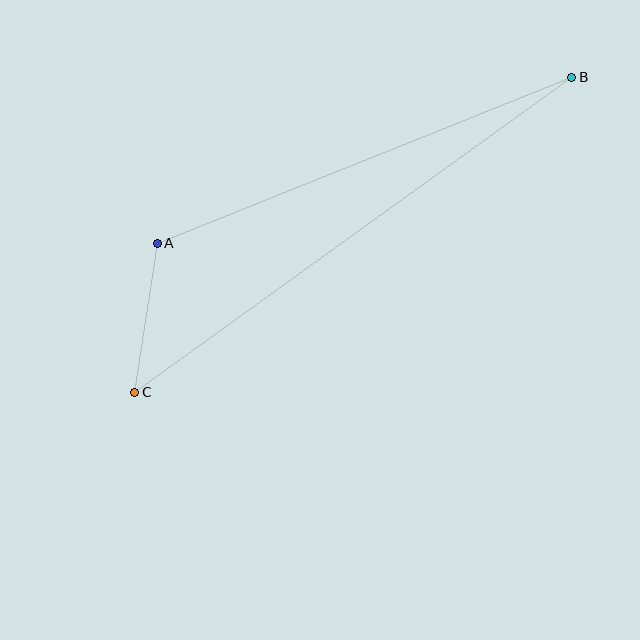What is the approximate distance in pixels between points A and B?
The distance between A and B is approximately 446 pixels.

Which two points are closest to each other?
Points A and C are closest to each other.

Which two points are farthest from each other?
Points B and C are farthest from each other.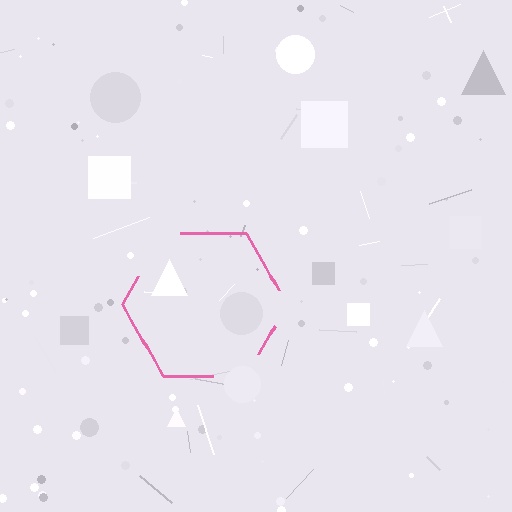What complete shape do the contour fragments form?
The contour fragments form a hexagon.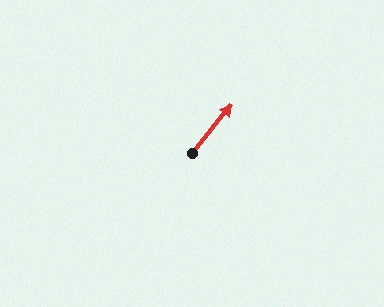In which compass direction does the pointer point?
Northeast.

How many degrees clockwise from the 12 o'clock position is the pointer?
Approximately 39 degrees.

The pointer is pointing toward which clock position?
Roughly 1 o'clock.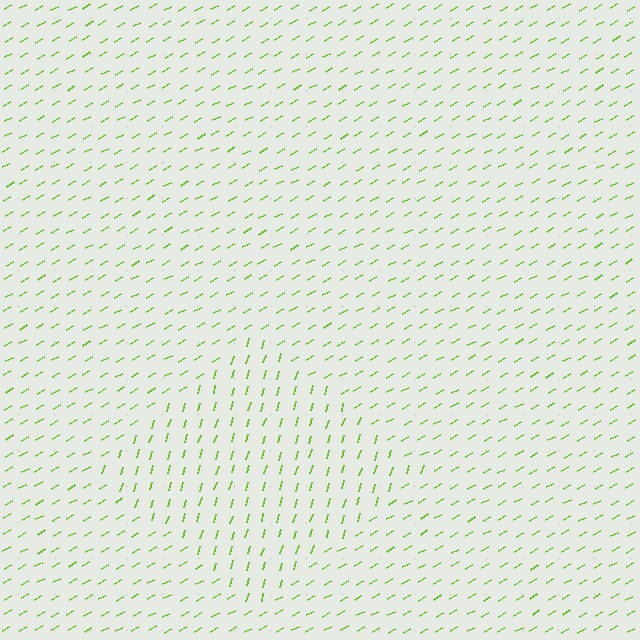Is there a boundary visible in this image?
Yes, there is a texture boundary formed by a change in line orientation.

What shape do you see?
I see a diamond.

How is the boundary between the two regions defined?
The boundary is defined purely by a change in line orientation (approximately 45 degrees difference). All lines are the same color and thickness.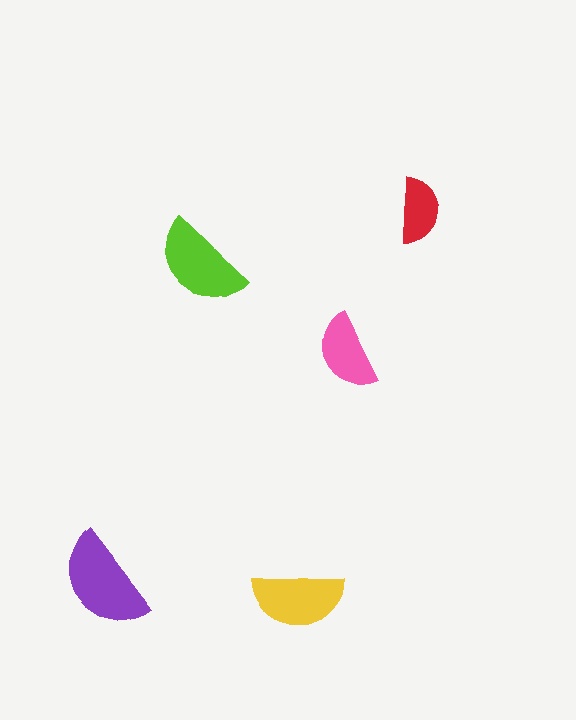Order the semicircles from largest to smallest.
the purple one, the lime one, the yellow one, the pink one, the red one.